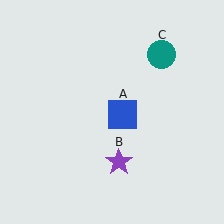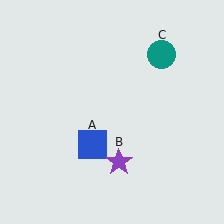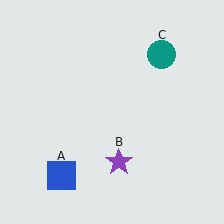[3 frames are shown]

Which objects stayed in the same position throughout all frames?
Purple star (object B) and teal circle (object C) remained stationary.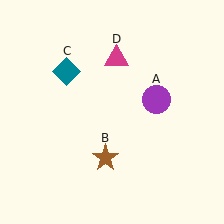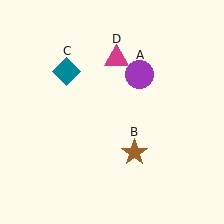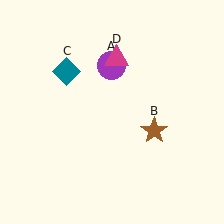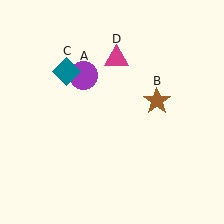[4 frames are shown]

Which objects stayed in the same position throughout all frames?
Teal diamond (object C) and magenta triangle (object D) remained stationary.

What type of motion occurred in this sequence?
The purple circle (object A), brown star (object B) rotated counterclockwise around the center of the scene.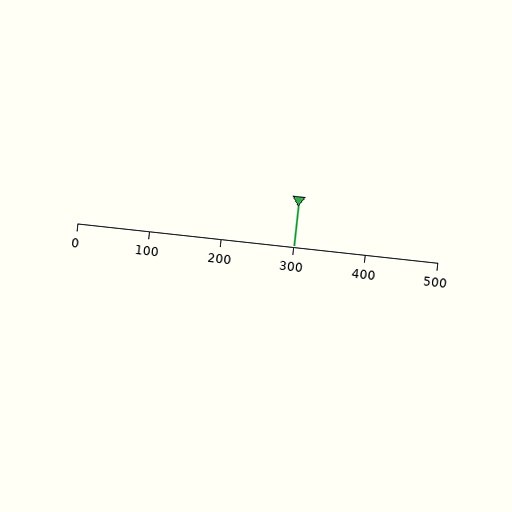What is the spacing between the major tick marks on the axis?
The major ticks are spaced 100 apart.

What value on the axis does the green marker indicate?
The marker indicates approximately 300.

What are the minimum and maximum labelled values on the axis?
The axis runs from 0 to 500.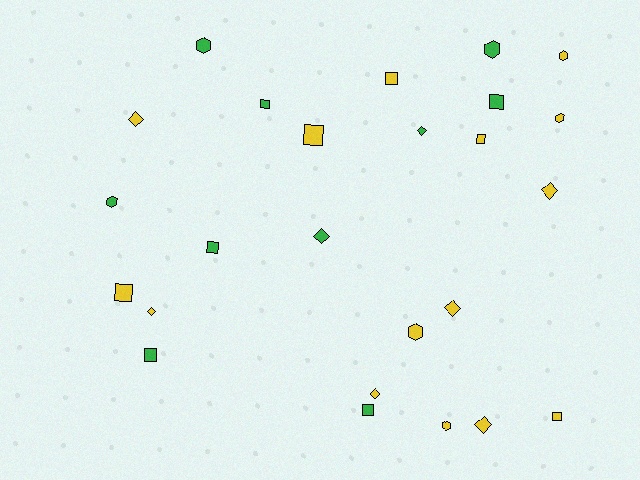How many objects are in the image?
There are 25 objects.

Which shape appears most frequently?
Square, with 10 objects.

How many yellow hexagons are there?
There are 4 yellow hexagons.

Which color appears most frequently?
Yellow, with 15 objects.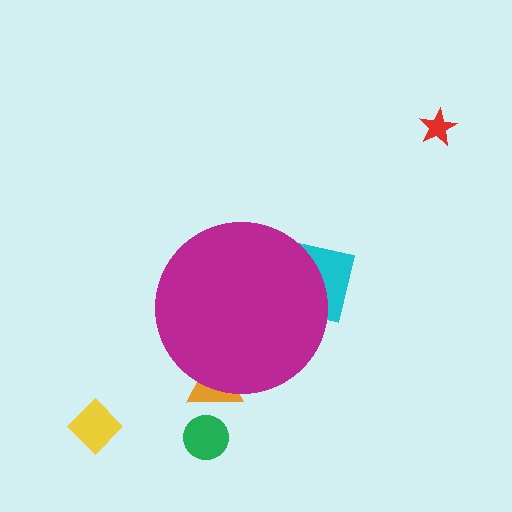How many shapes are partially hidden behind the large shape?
2 shapes are partially hidden.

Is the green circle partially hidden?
No, the green circle is fully visible.